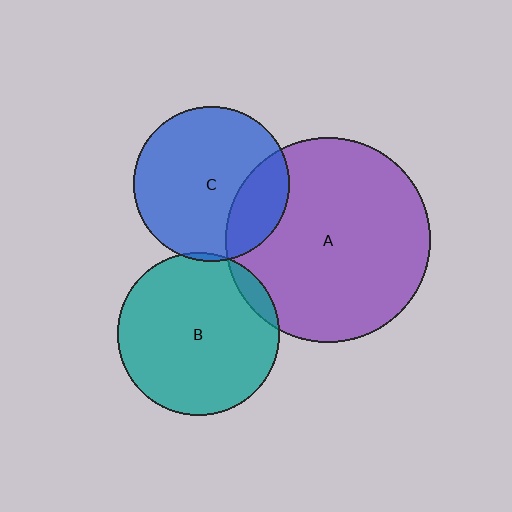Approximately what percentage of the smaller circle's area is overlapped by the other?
Approximately 5%.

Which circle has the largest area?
Circle A (purple).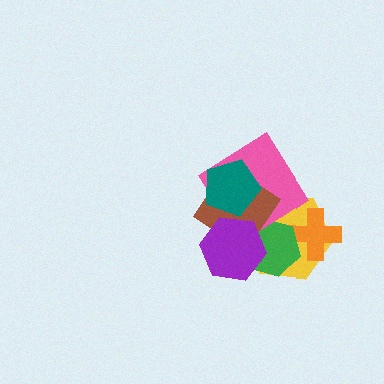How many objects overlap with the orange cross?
2 objects overlap with the orange cross.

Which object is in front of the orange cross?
The green hexagon is in front of the orange cross.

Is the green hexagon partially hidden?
Yes, it is partially covered by another shape.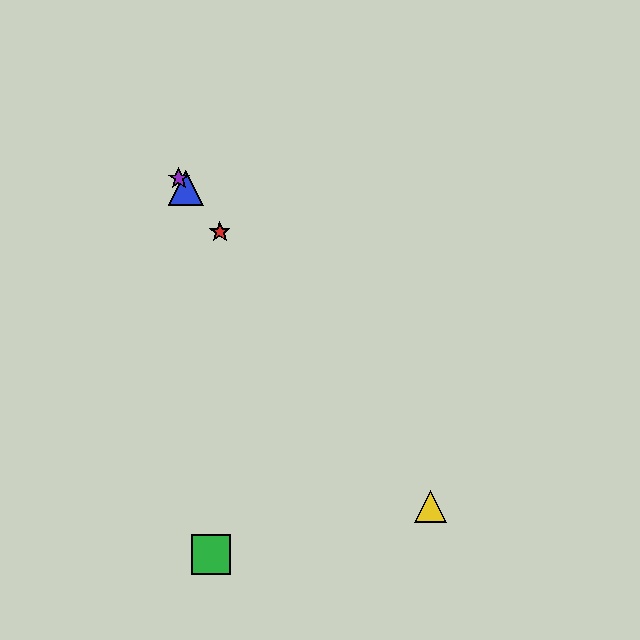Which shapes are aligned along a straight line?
The red star, the blue triangle, the yellow triangle, the purple star are aligned along a straight line.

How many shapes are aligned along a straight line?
4 shapes (the red star, the blue triangle, the yellow triangle, the purple star) are aligned along a straight line.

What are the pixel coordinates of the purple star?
The purple star is at (179, 178).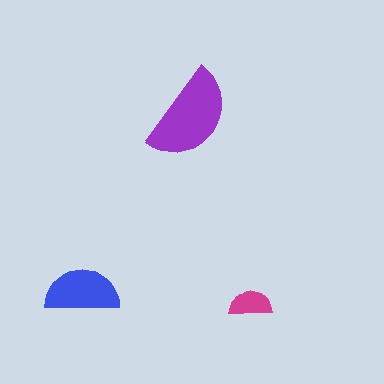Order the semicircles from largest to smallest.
the purple one, the blue one, the magenta one.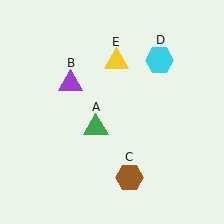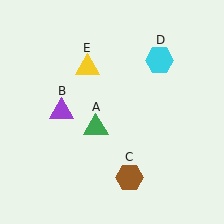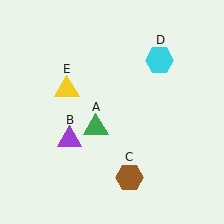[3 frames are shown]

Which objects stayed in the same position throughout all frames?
Green triangle (object A) and brown hexagon (object C) and cyan hexagon (object D) remained stationary.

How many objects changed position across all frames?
2 objects changed position: purple triangle (object B), yellow triangle (object E).